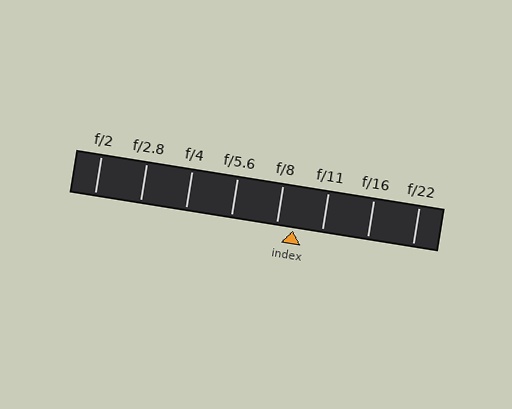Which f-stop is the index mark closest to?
The index mark is closest to f/8.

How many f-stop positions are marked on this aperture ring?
There are 8 f-stop positions marked.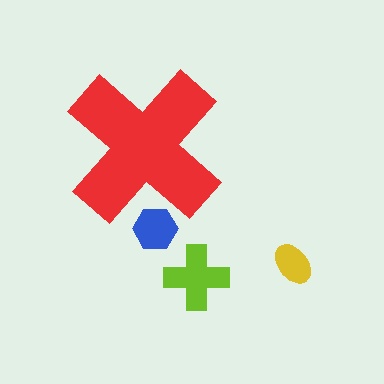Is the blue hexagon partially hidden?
Yes, the blue hexagon is partially hidden behind the red cross.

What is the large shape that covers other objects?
A red cross.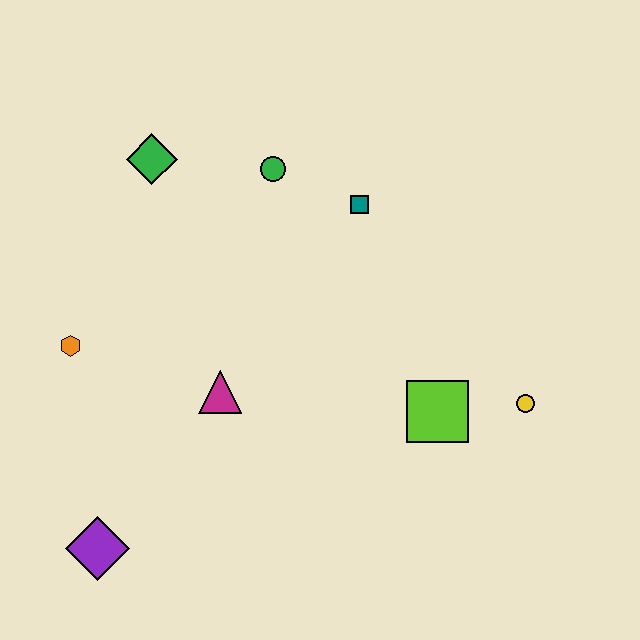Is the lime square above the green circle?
No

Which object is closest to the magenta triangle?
The orange hexagon is closest to the magenta triangle.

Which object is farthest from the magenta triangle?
The yellow circle is farthest from the magenta triangle.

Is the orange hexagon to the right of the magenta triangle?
No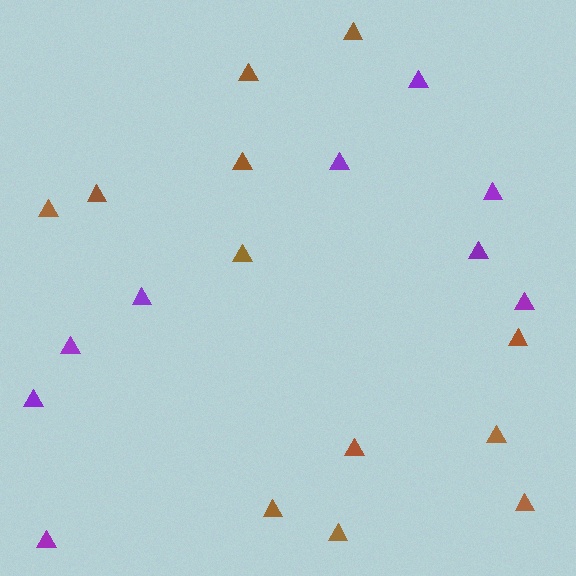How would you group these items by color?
There are 2 groups: one group of purple triangles (9) and one group of brown triangles (12).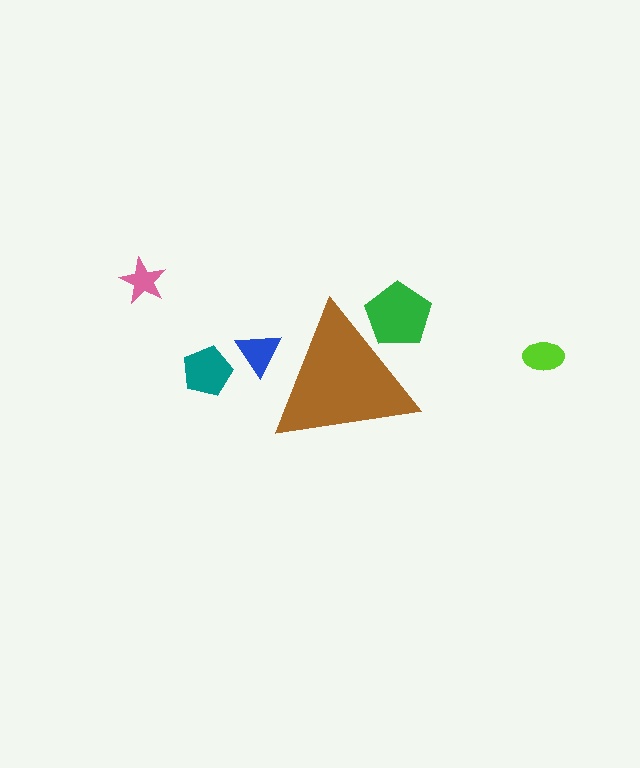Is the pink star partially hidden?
No, the pink star is fully visible.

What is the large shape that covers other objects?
A brown triangle.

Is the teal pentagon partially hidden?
No, the teal pentagon is fully visible.